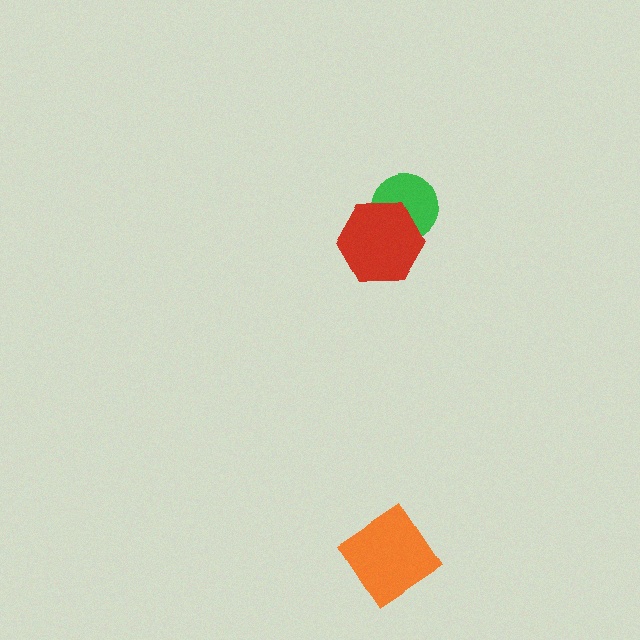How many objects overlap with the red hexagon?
1 object overlaps with the red hexagon.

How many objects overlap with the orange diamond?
0 objects overlap with the orange diamond.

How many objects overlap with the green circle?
1 object overlaps with the green circle.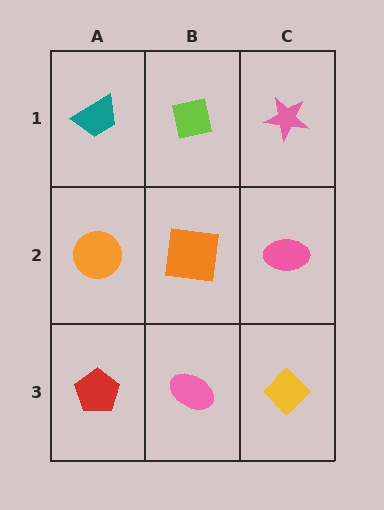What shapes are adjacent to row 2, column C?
A pink star (row 1, column C), a yellow diamond (row 3, column C), an orange square (row 2, column B).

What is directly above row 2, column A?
A teal trapezoid.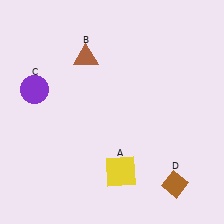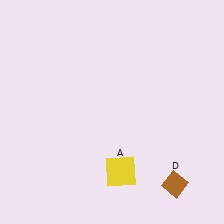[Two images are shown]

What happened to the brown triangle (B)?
The brown triangle (B) was removed in Image 2. It was in the top-left area of Image 1.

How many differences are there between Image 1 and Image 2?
There are 2 differences between the two images.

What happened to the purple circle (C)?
The purple circle (C) was removed in Image 2. It was in the top-left area of Image 1.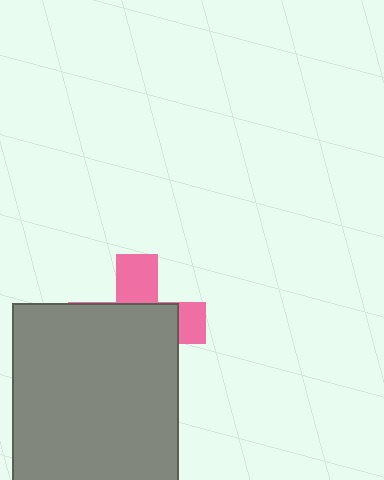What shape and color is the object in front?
The object in front is a gray rectangle.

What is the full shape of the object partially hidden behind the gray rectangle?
The partially hidden object is a pink cross.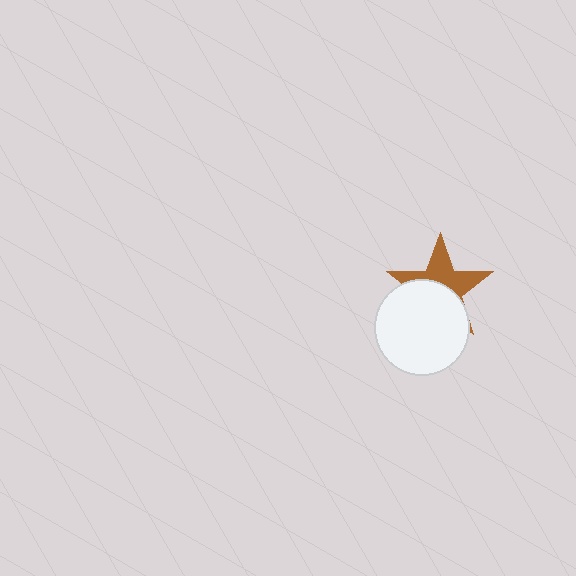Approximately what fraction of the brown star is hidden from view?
Roughly 52% of the brown star is hidden behind the white circle.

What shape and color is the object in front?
The object in front is a white circle.